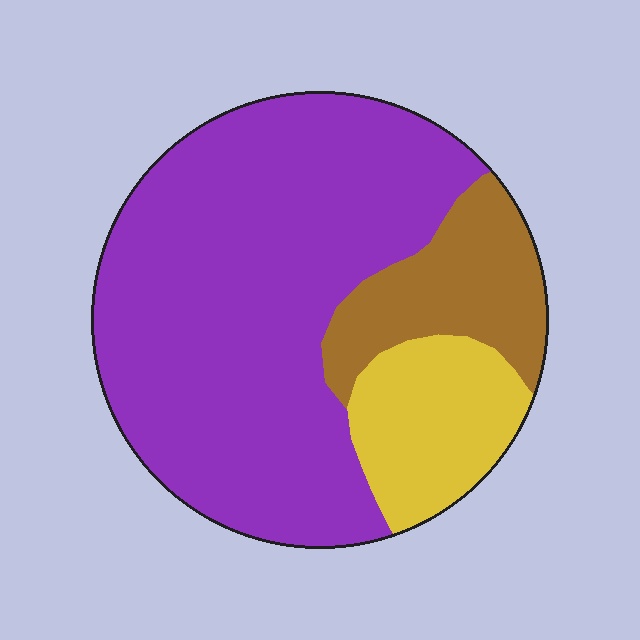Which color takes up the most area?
Purple, at roughly 70%.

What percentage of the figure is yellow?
Yellow covers roughly 15% of the figure.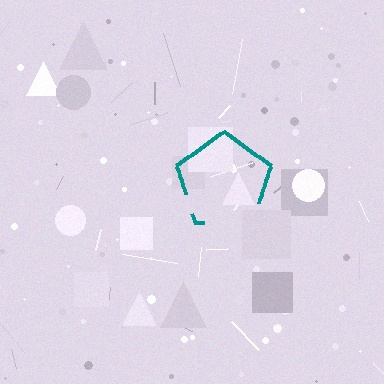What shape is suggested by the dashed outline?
The dashed outline suggests a pentagon.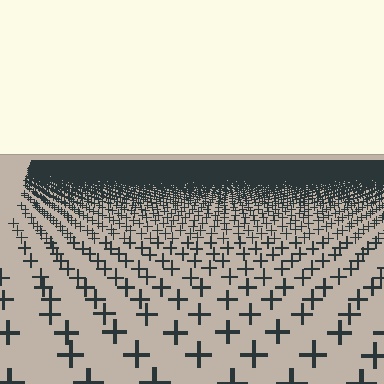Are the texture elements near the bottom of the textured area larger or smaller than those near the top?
Larger. Near the bottom, elements are closer to the viewer and appear at a bigger on-screen size.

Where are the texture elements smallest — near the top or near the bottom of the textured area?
Near the top.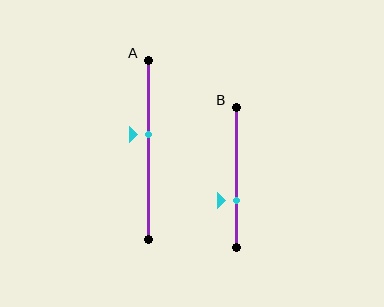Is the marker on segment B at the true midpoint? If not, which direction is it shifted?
No, the marker on segment B is shifted downward by about 16% of the segment length.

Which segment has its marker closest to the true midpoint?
Segment A has its marker closest to the true midpoint.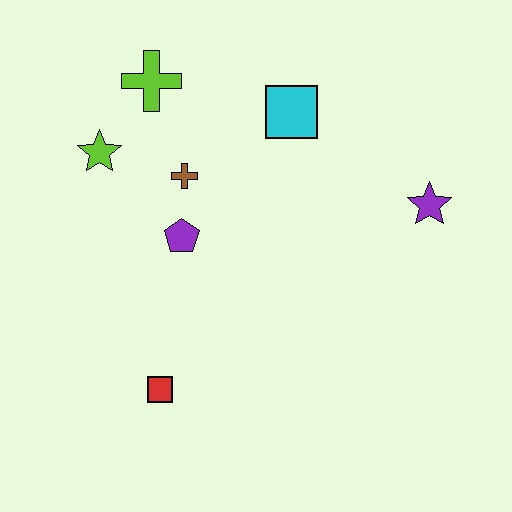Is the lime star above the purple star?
Yes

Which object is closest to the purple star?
The cyan square is closest to the purple star.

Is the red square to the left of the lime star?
No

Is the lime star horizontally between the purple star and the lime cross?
No